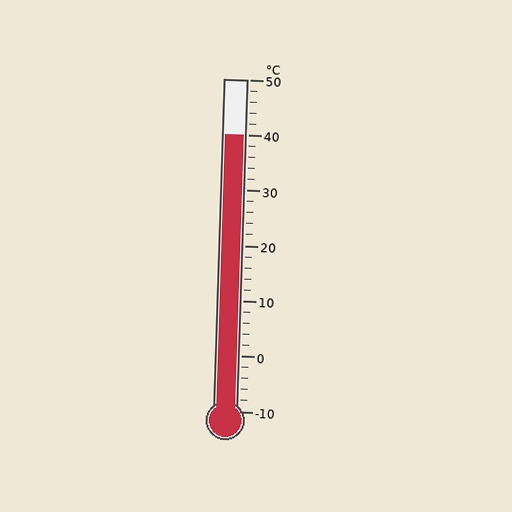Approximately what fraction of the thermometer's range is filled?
The thermometer is filled to approximately 85% of its range.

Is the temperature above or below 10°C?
The temperature is above 10°C.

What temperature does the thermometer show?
The thermometer shows approximately 40°C.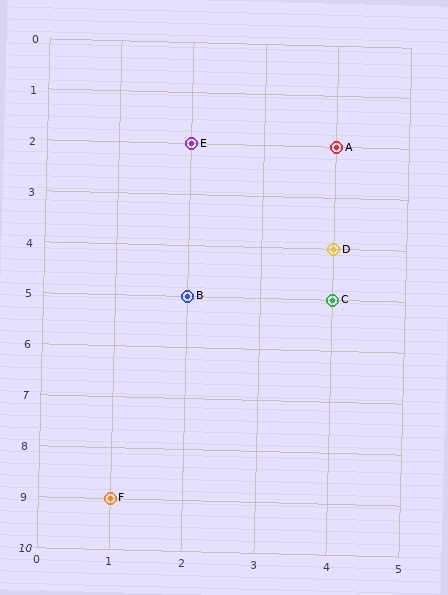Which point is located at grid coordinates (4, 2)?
Point A is at (4, 2).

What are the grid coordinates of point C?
Point C is at grid coordinates (4, 5).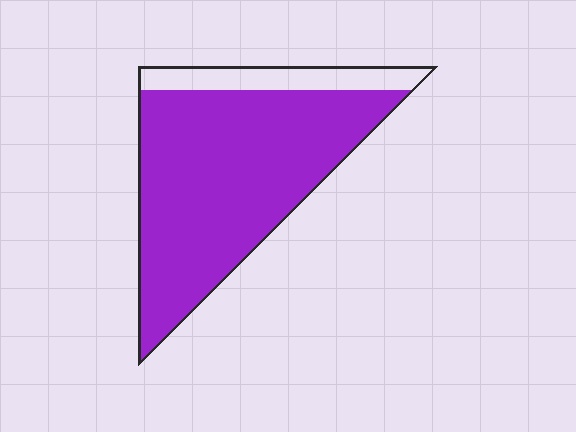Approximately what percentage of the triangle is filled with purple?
Approximately 85%.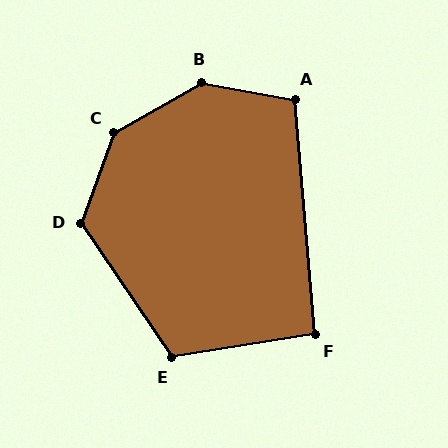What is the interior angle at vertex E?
Approximately 115 degrees (obtuse).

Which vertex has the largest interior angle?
B, at approximately 140 degrees.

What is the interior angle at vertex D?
Approximately 126 degrees (obtuse).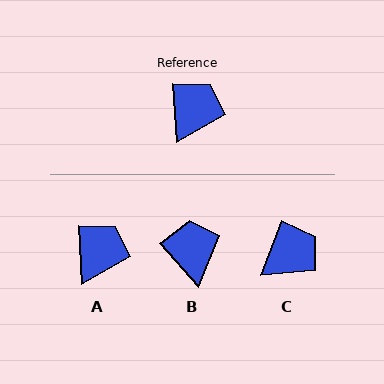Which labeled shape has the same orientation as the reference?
A.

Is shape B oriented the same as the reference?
No, it is off by about 38 degrees.